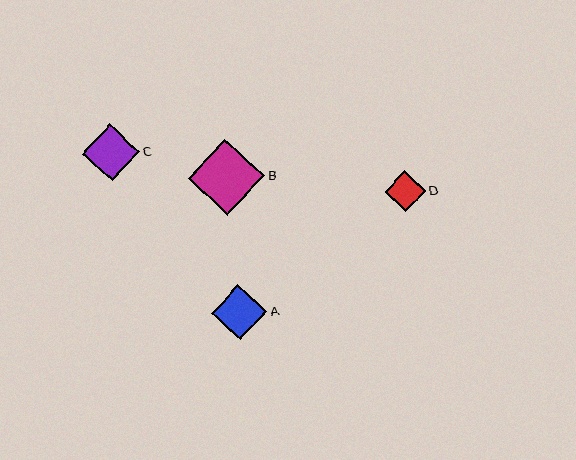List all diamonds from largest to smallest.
From largest to smallest: B, C, A, D.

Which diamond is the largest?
Diamond B is the largest with a size of approximately 76 pixels.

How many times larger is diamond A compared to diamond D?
Diamond A is approximately 1.4 times the size of diamond D.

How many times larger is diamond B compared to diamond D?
Diamond B is approximately 1.9 times the size of diamond D.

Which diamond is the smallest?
Diamond D is the smallest with a size of approximately 41 pixels.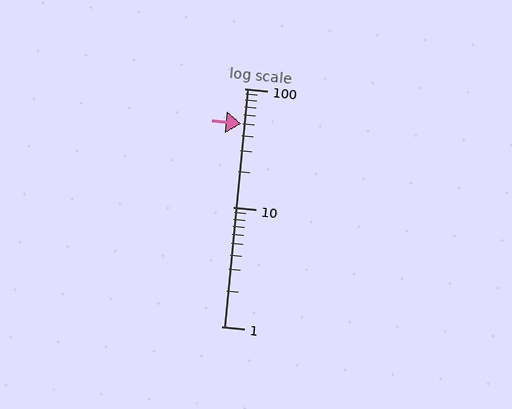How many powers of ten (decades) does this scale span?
The scale spans 2 decades, from 1 to 100.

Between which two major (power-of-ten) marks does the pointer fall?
The pointer is between 10 and 100.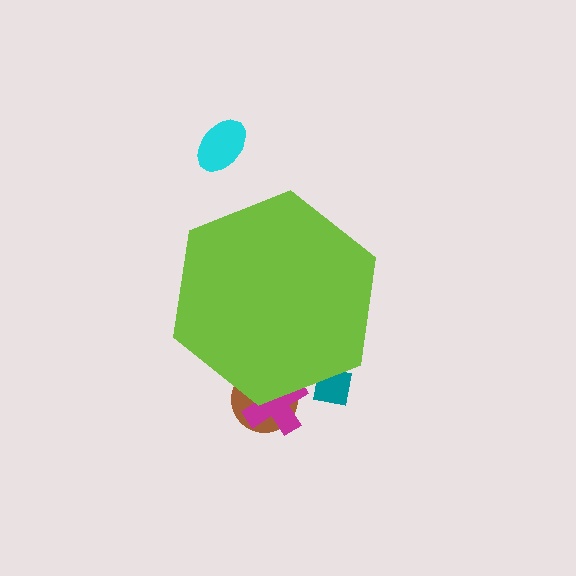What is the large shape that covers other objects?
A lime hexagon.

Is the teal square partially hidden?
Yes, the teal square is partially hidden behind the lime hexagon.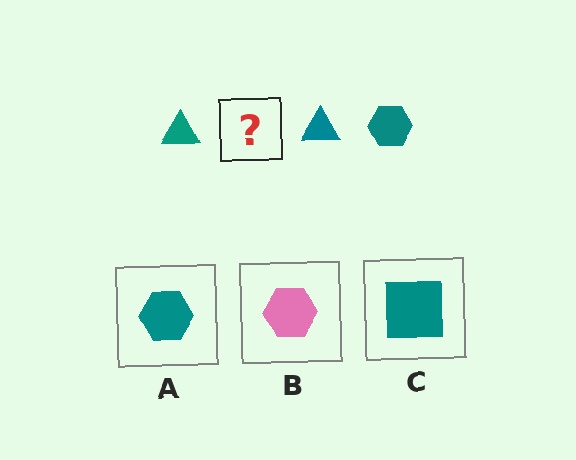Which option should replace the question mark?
Option A.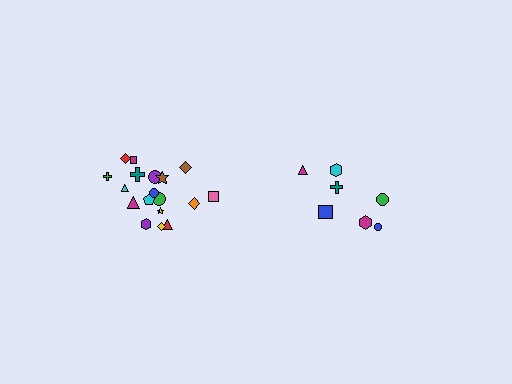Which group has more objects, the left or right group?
The left group.